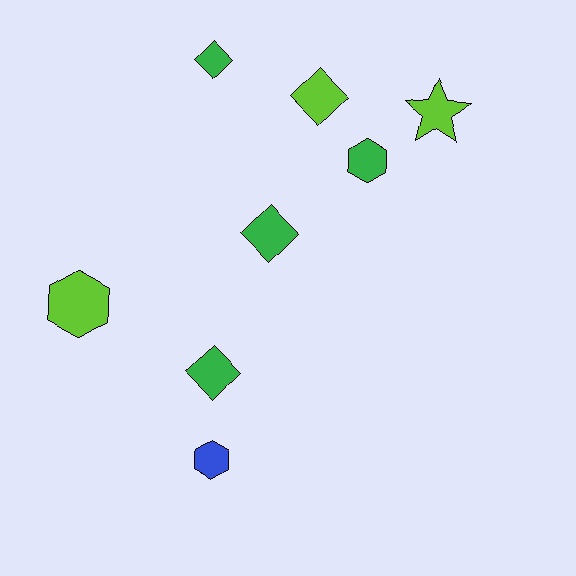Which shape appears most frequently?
Diamond, with 4 objects.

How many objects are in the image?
There are 8 objects.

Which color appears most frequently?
Green, with 4 objects.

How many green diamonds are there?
There are 3 green diamonds.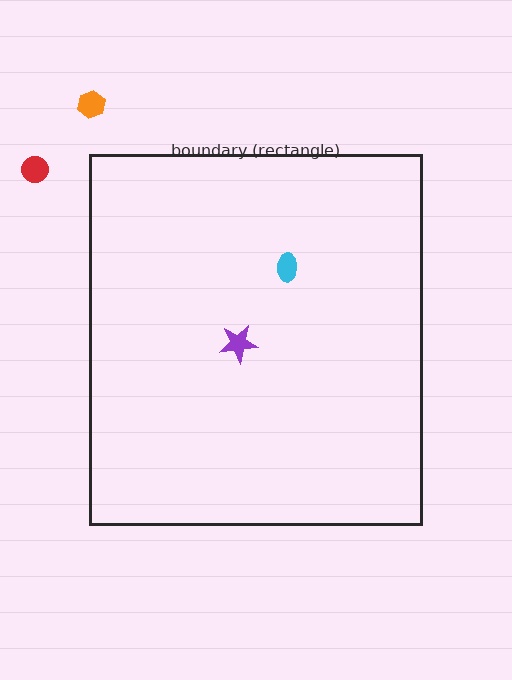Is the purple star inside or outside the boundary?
Inside.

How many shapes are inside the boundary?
2 inside, 2 outside.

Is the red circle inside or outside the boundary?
Outside.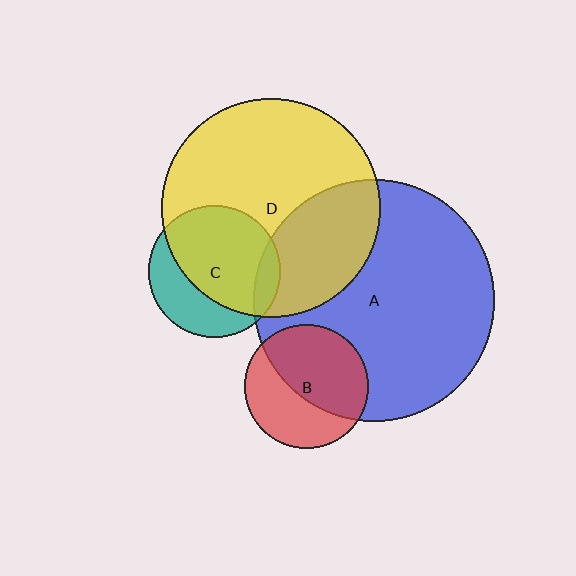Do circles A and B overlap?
Yes.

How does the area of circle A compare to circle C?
Approximately 3.4 times.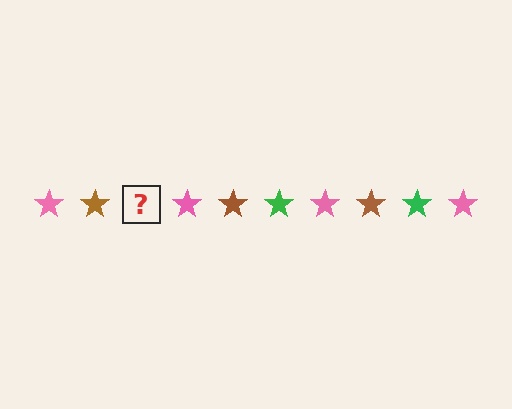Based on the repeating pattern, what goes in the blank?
The blank should be a green star.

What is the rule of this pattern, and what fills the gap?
The rule is that the pattern cycles through pink, brown, green stars. The gap should be filled with a green star.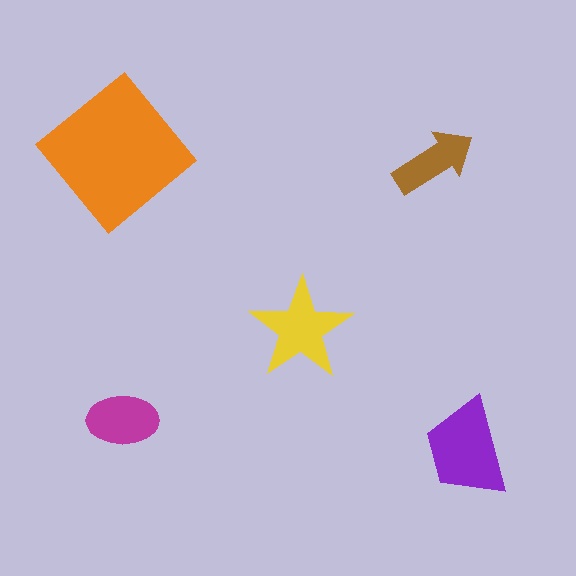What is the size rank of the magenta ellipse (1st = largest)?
4th.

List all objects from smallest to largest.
The brown arrow, the magenta ellipse, the yellow star, the purple trapezoid, the orange diamond.